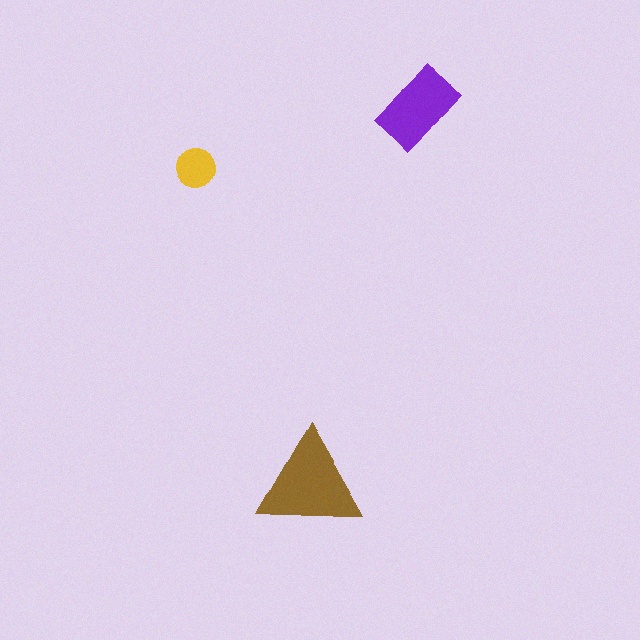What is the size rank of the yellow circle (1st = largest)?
3rd.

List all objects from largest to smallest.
The brown triangle, the purple rectangle, the yellow circle.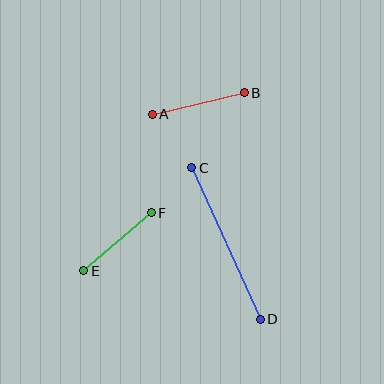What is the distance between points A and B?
The distance is approximately 94 pixels.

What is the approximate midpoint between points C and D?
The midpoint is at approximately (226, 243) pixels.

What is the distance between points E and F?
The distance is approximately 89 pixels.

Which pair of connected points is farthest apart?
Points C and D are farthest apart.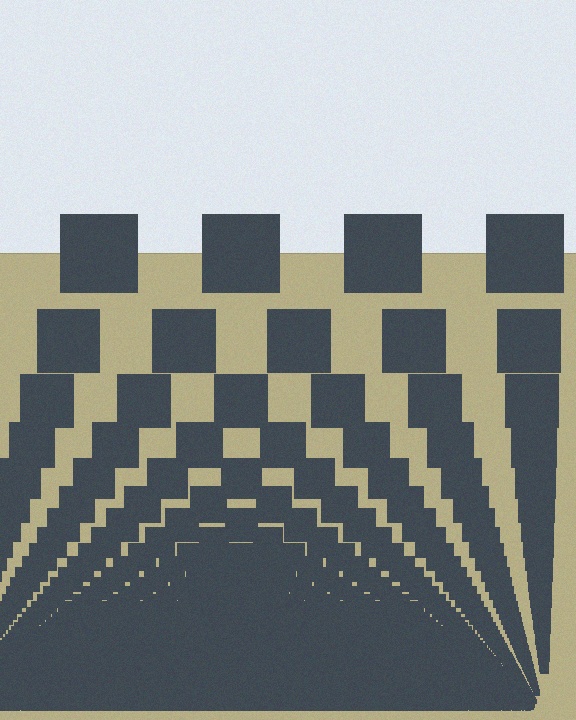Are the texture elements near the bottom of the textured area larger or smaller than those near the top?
Smaller. The gradient is inverted — elements near the bottom are smaller and denser.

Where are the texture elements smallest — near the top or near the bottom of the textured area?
Near the bottom.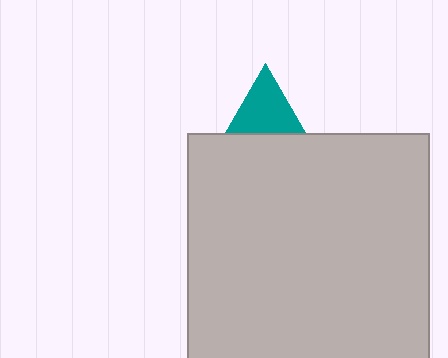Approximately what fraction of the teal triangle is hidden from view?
Roughly 64% of the teal triangle is hidden behind the light gray square.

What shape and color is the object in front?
The object in front is a light gray square.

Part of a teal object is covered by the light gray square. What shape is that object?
It is a triangle.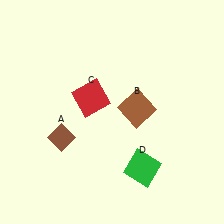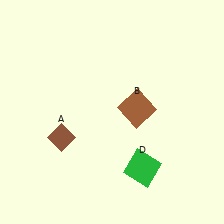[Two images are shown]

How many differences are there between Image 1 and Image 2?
There is 1 difference between the two images.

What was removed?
The red square (C) was removed in Image 2.